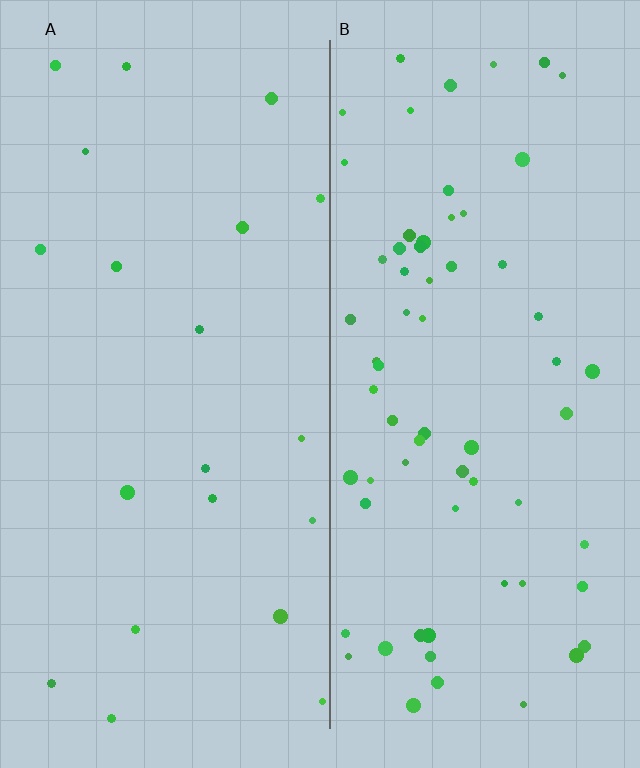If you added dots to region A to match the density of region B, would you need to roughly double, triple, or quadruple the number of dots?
Approximately triple.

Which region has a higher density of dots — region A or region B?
B (the right).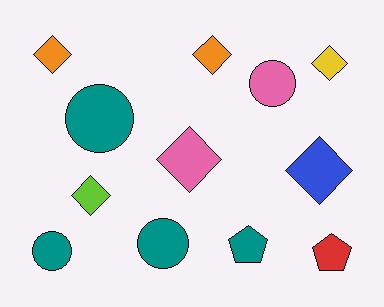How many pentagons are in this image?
There are 2 pentagons.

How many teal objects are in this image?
There are 4 teal objects.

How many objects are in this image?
There are 12 objects.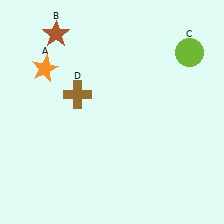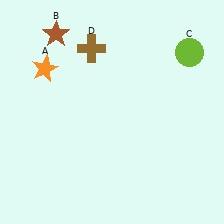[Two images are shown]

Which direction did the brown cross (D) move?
The brown cross (D) moved up.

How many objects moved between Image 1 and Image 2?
1 object moved between the two images.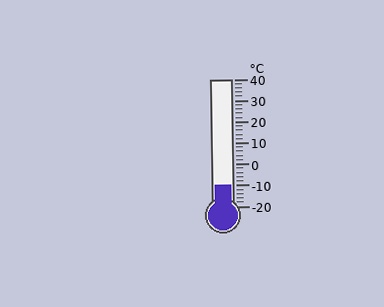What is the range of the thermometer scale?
The thermometer scale ranges from -20°C to 40°C.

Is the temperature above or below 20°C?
The temperature is below 20°C.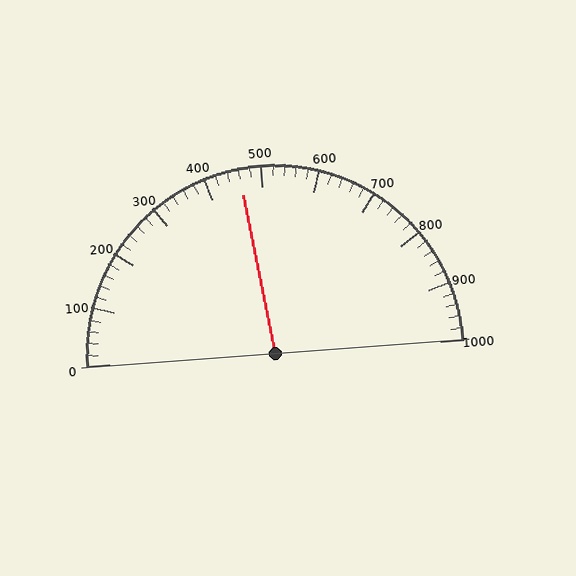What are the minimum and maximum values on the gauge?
The gauge ranges from 0 to 1000.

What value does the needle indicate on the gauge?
The needle indicates approximately 460.